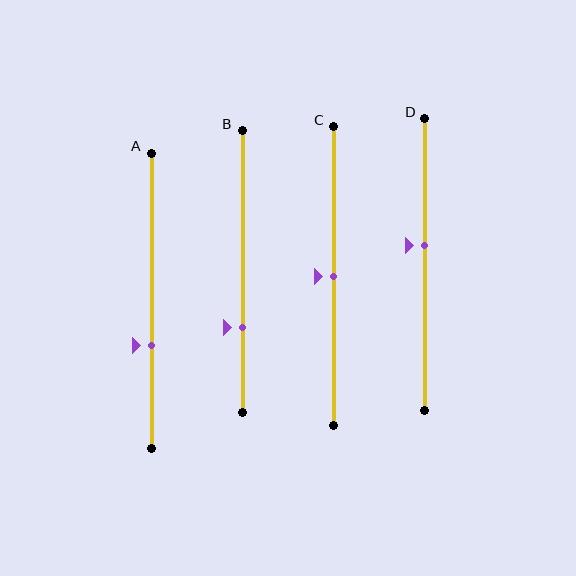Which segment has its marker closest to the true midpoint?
Segment C has its marker closest to the true midpoint.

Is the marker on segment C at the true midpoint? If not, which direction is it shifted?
Yes, the marker on segment C is at the true midpoint.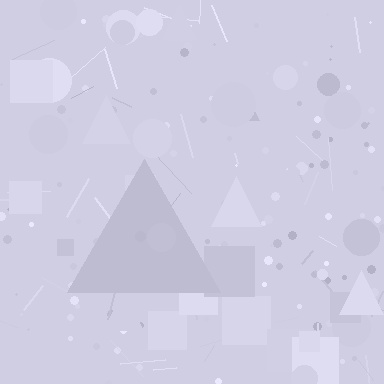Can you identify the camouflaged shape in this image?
The camouflaged shape is a triangle.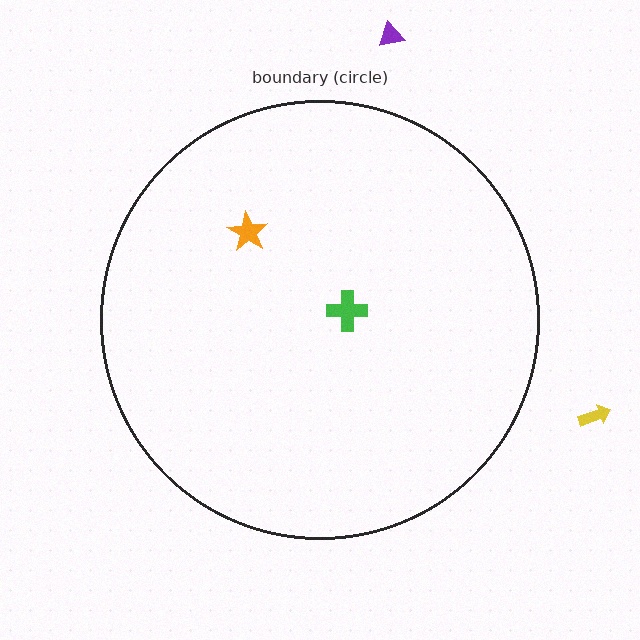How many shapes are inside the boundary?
2 inside, 2 outside.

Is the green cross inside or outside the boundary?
Inside.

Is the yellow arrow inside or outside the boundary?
Outside.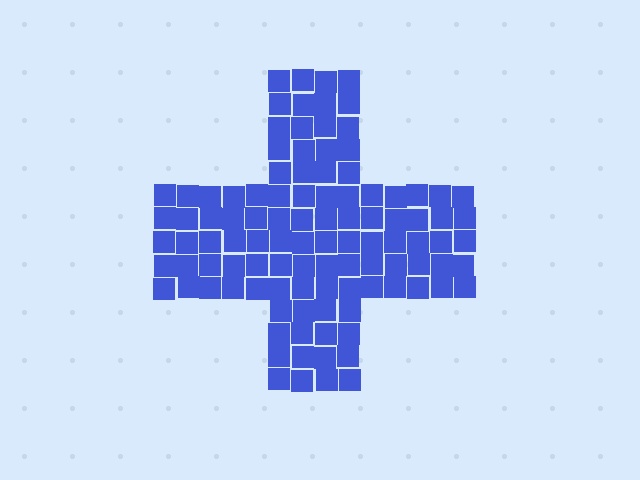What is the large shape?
The large shape is a cross.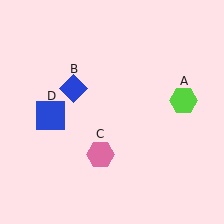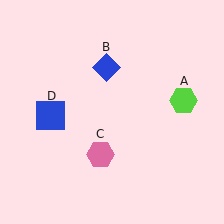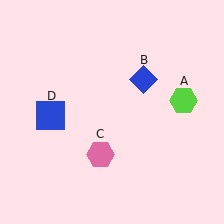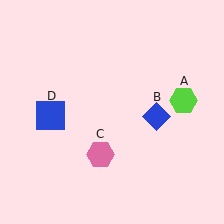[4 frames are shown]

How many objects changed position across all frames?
1 object changed position: blue diamond (object B).